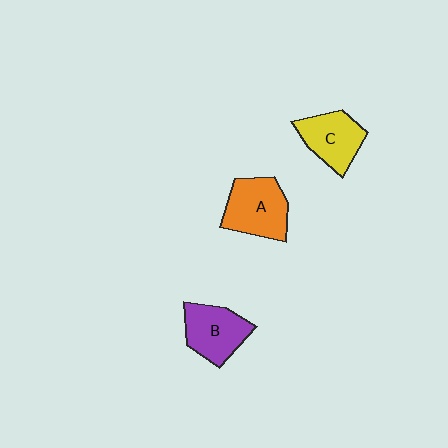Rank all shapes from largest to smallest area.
From largest to smallest: A (orange), B (purple), C (yellow).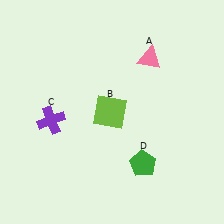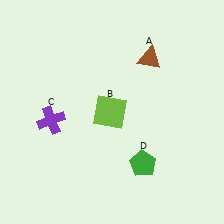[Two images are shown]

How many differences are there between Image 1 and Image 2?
There is 1 difference between the two images.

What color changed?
The triangle (A) changed from pink in Image 1 to brown in Image 2.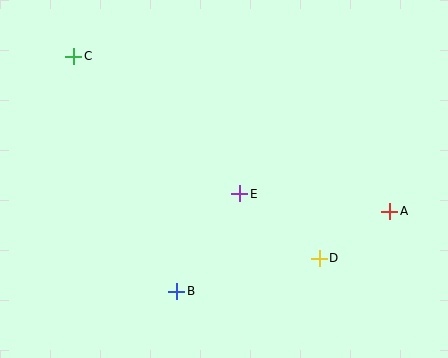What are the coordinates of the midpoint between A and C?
The midpoint between A and C is at (232, 134).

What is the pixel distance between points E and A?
The distance between E and A is 151 pixels.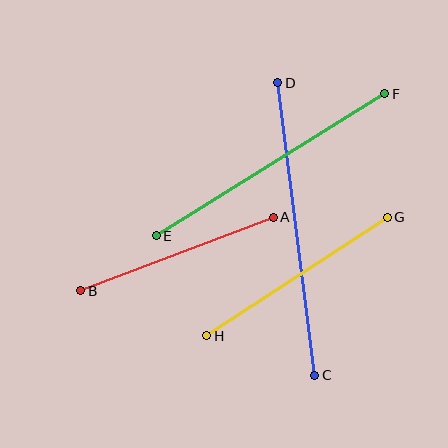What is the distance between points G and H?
The distance is approximately 216 pixels.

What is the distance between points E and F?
The distance is approximately 269 pixels.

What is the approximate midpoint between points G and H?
The midpoint is at approximately (297, 277) pixels.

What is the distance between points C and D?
The distance is approximately 295 pixels.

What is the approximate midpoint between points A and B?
The midpoint is at approximately (177, 254) pixels.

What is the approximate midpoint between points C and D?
The midpoint is at approximately (296, 229) pixels.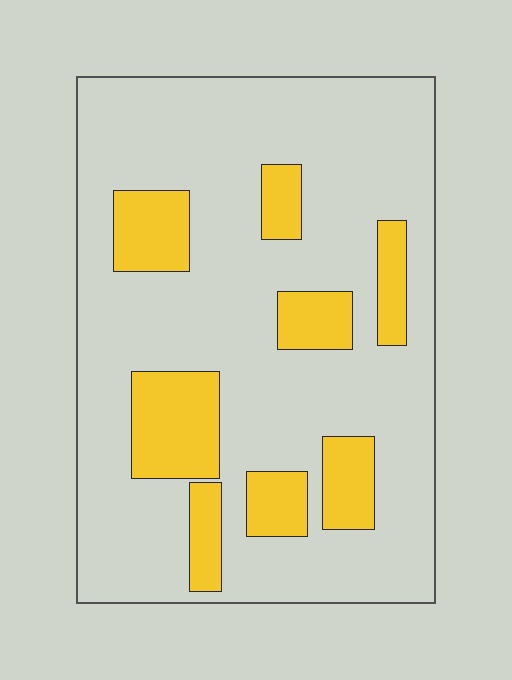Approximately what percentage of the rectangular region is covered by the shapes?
Approximately 20%.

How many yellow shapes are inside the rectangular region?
8.